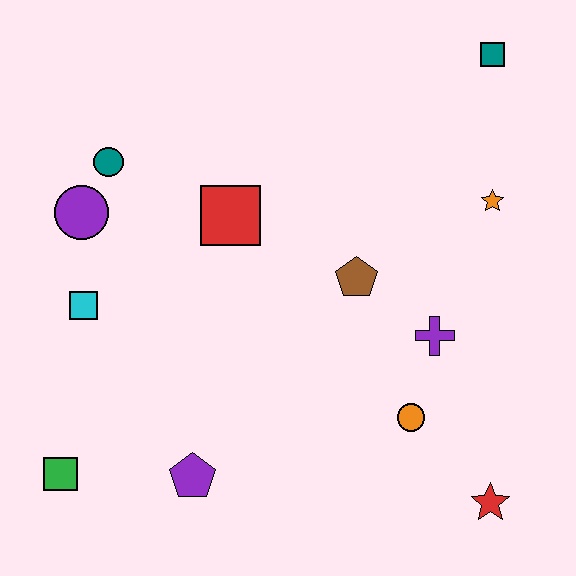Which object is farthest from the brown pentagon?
The green square is farthest from the brown pentagon.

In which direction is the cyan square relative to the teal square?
The cyan square is to the left of the teal square.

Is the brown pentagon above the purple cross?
Yes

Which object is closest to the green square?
The purple pentagon is closest to the green square.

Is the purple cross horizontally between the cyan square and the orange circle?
No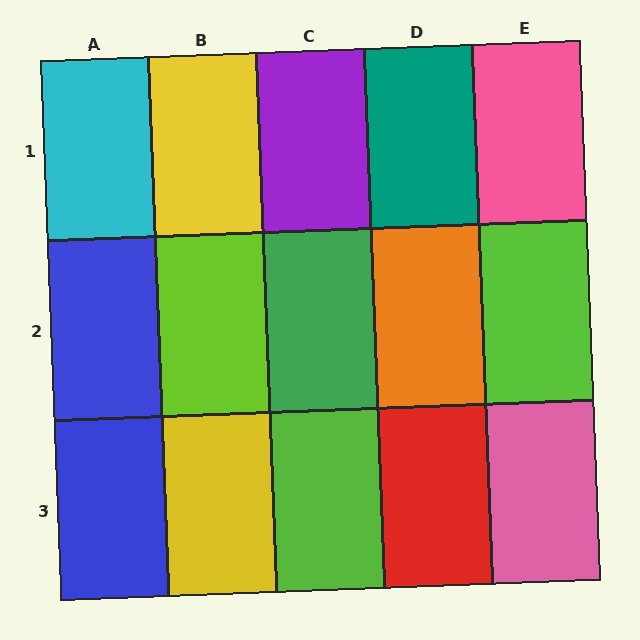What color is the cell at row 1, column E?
Pink.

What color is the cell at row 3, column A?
Blue.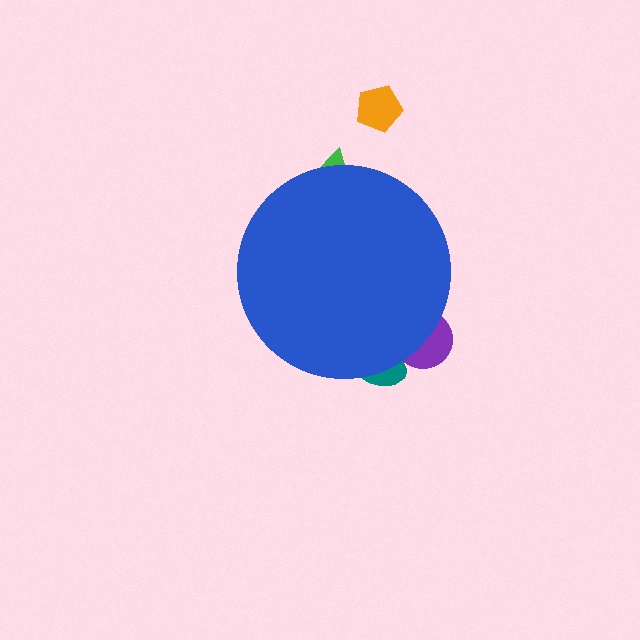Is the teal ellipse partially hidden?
Yes, the teal ellipse is partially hidden behind the blue circle.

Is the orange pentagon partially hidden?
No, the orange pentagon is fully visible.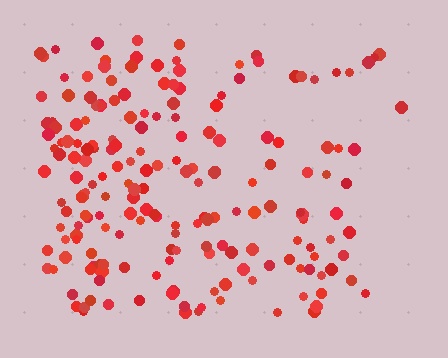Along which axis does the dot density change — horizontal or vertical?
Horizontal.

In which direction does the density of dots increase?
From right to left, with the left side densest.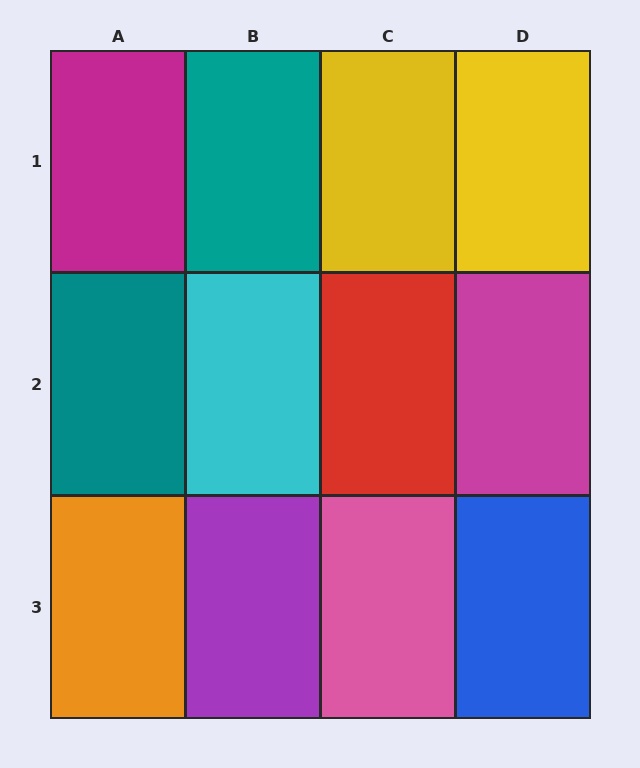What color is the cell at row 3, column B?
Purple.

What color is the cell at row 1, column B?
Teal.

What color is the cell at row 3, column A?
Orange.